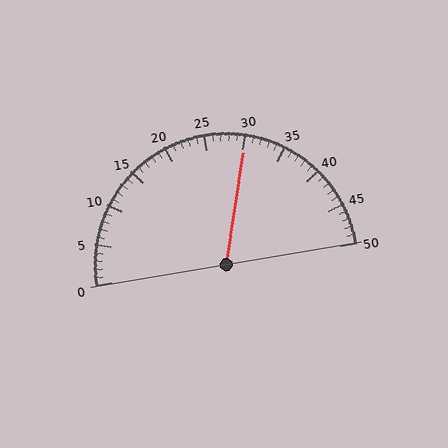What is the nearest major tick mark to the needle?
The nearest major tick mark is 30.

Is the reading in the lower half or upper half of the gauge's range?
The reading is in the upper half of the range (0 to 50).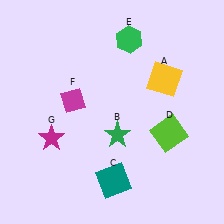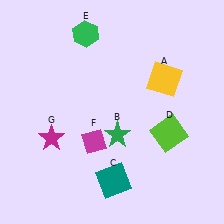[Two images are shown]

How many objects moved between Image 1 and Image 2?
2 objects moved between the two images.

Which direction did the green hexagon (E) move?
The green hexagon (E) moved left.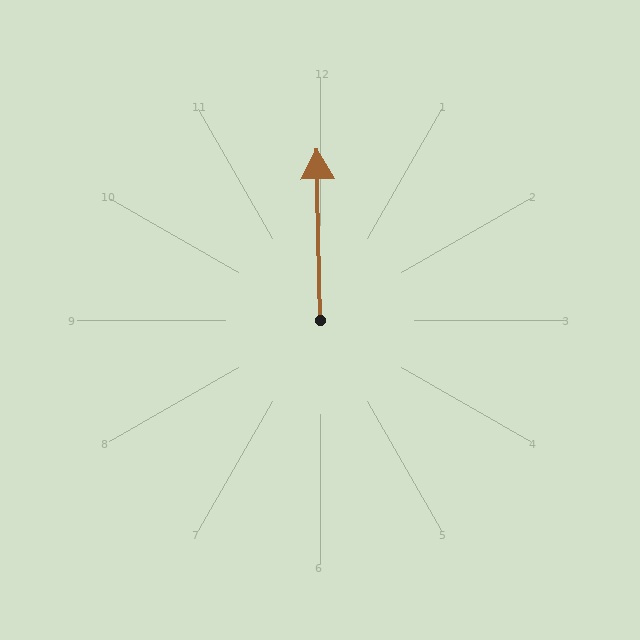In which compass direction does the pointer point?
North.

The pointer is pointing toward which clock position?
Roughly 12 o'clock.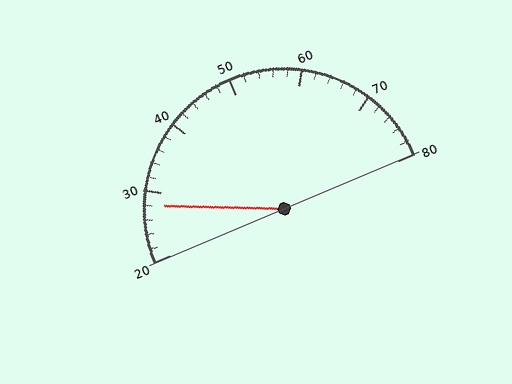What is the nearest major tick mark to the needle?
The nearest major tick mark is 30.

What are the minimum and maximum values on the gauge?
The gauge ranges from 20 to 80.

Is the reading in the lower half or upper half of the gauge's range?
The reading is in the lower half of the range (20 to 80).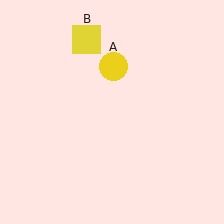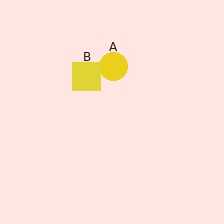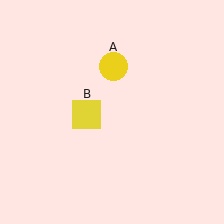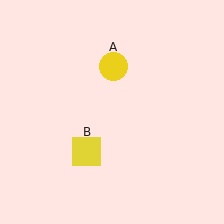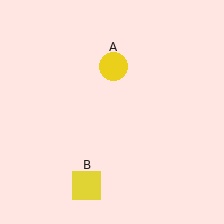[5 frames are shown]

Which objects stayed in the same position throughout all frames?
Yellow circle (object A) remained stationary.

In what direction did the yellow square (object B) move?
The yellow square (object B) moved down.